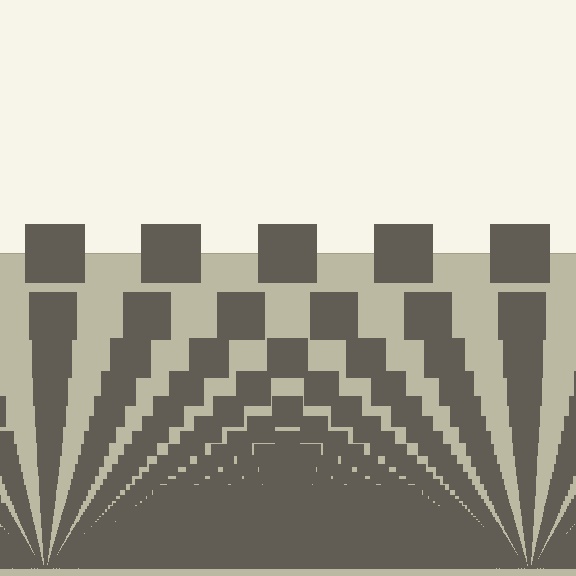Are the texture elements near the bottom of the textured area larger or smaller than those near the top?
Smaller. The gradient is inverted — elements near the bottom are smaller and denser.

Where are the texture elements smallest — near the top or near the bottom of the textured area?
Near the bottom.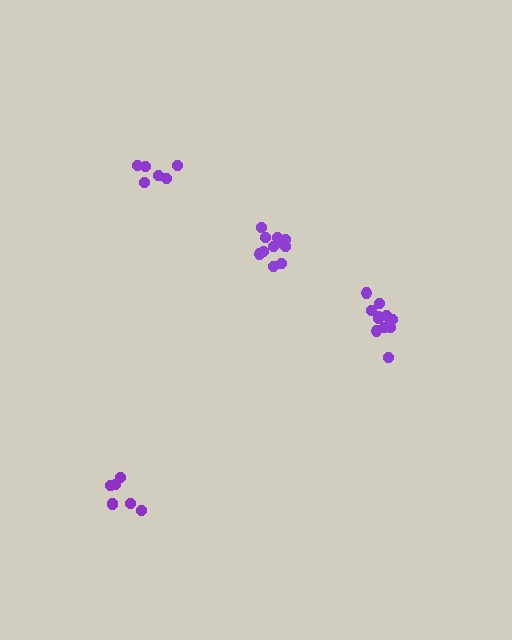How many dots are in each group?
Group 1: 6 dots, Group 2: 12 dots, Group 3: 7 dots, Group 4: 12 dots (37 total).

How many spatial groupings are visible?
There are 4 spatial groupings.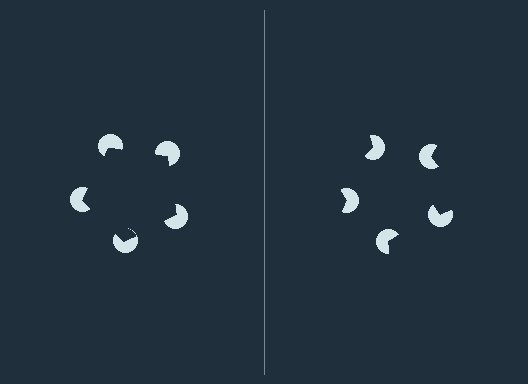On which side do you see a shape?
An illusory pentagon appears on the left side. On the right side the wedge cuts are rotated, so no coherent shape forms.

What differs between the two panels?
The pac-man discs are positioned identically on both sides; only the wedge orientations differ. On the left they align to a pentagon; on the right they are misaligned.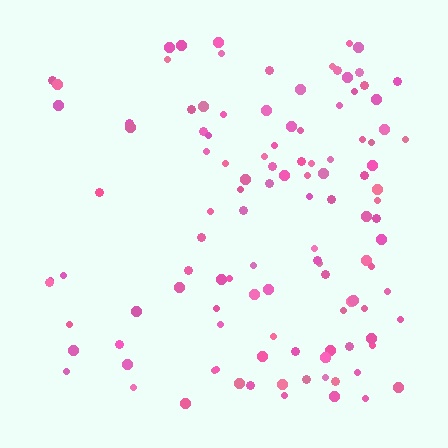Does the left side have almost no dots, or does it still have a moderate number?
Still a moderate number, just noticeably fewer than the right.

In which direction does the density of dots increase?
From left to right, with the right side densest.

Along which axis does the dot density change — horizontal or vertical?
Horizontal.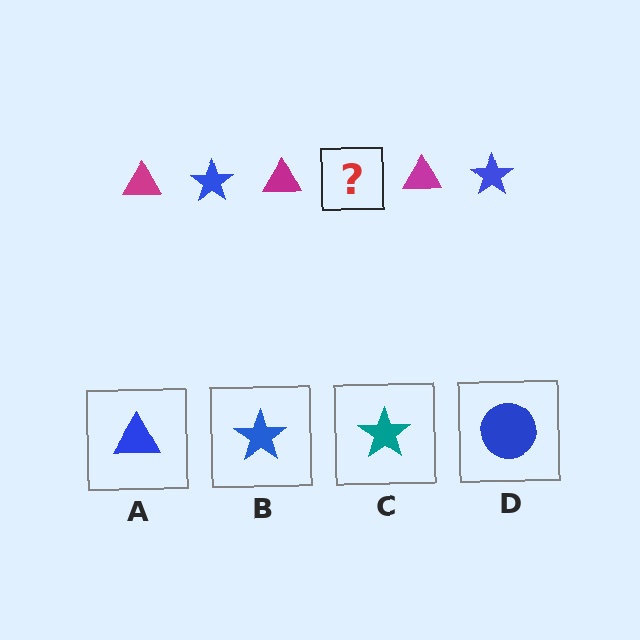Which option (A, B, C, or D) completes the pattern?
B.